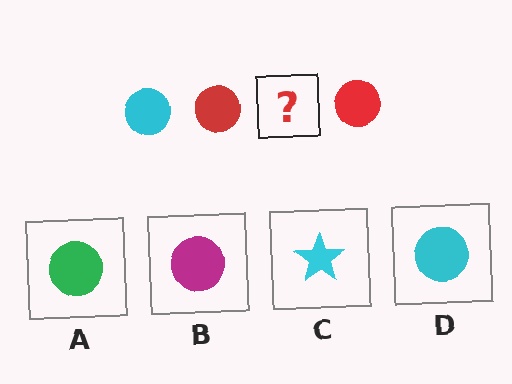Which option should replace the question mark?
Option D.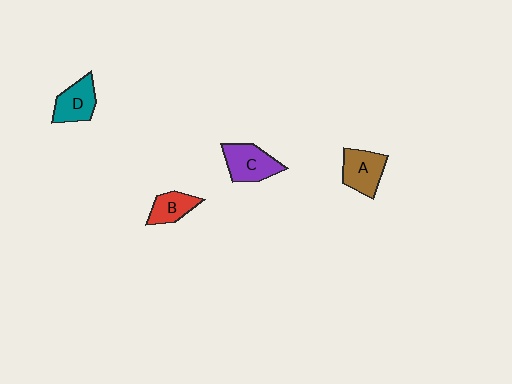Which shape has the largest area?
Shape C (purple).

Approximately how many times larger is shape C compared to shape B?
Approximately 1.4 times.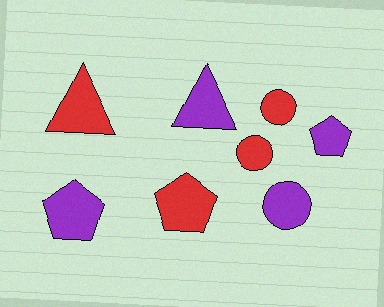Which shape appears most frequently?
Pentagon, with 3 objects.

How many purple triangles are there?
There is 1 purple triangle.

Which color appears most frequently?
Purple, with 4 objects.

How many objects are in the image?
There are 8 objects.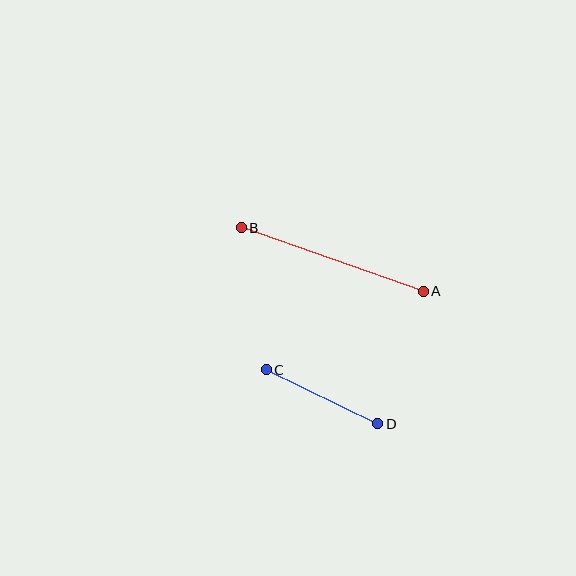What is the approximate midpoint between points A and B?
The midpoint is at approximately (332, 259) pixels.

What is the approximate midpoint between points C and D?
The midpoint is at approximately (322, 397) pixels.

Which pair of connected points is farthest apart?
Points A and B are farthest apart.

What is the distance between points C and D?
The distance is approximately 124 pixels.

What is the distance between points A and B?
The distance is approximately 193 pixels.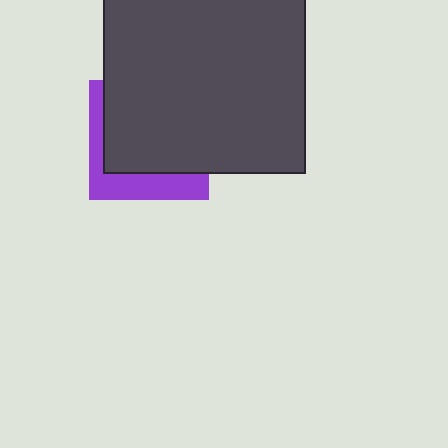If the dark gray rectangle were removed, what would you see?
You would see the complete purple square.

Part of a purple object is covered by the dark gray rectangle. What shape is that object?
It is a square.